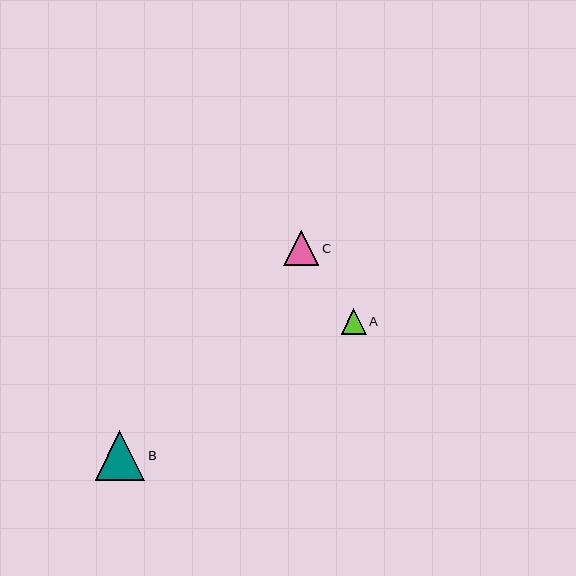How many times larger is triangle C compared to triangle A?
Triangle C is approximately 1.4 times the size of triangle A.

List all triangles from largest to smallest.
From largest to smallest: B, C, A.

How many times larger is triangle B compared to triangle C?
Triangle B is approximately 1.4 times the size of triangle C.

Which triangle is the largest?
Triangle B is the largest with a size of approximately 50 pixels.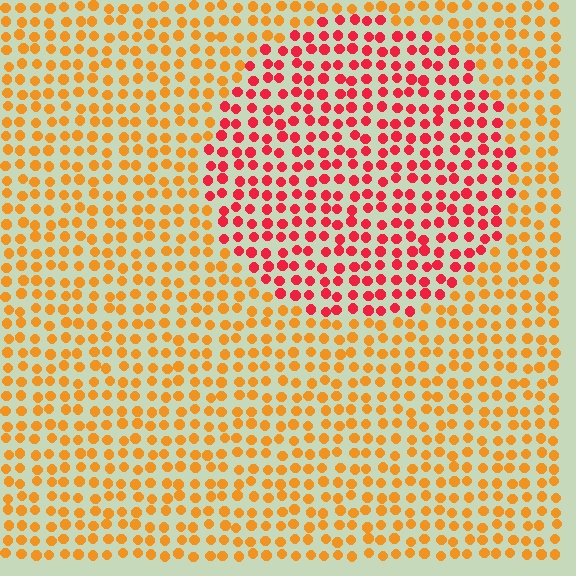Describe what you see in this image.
The image is filled with small orange elements in a uniform arrangement. A circle-shaped region is visible where the elements are tinted to a slightly different hue, forming a subtle color boundary.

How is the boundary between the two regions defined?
The boundary is defined purely by a slight shift in hue (about 42 degrees). Spacing, size, and orientation are identical on both sides.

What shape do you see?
I see a circle.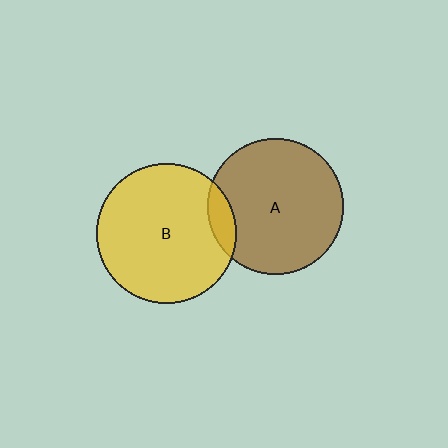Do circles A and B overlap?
Yes.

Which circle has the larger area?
Circle B (yellow).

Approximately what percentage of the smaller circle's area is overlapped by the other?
Approximately 10%.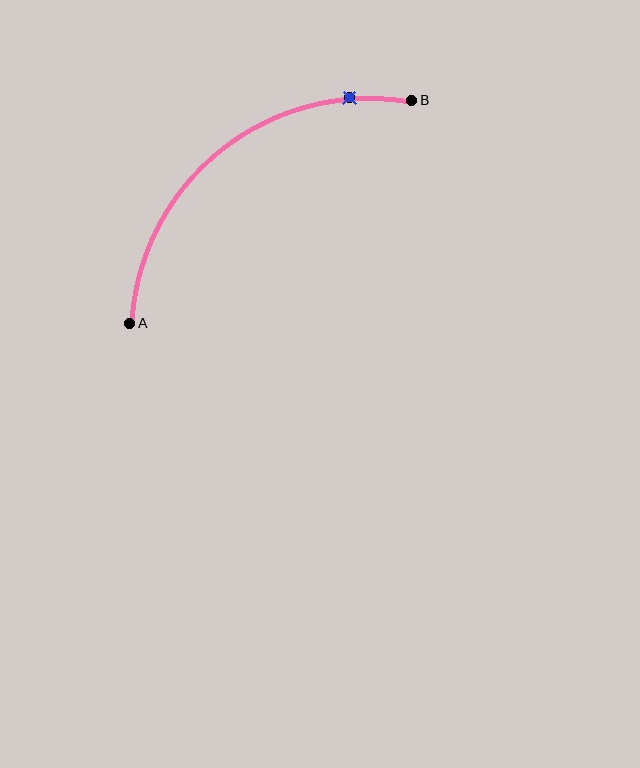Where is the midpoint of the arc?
The arc midpoint is the point on the curve farthest from the straight line joining A and B. It sits above and to the left of that line.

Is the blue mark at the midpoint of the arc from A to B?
No. The blue mark lies on the arc but is closer to endpoint B. The arc midpoint would be at the point on the curve equidistant along the arc from both A and B.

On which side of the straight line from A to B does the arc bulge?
The arc bulges above and to the left of the straight line connecting A and B.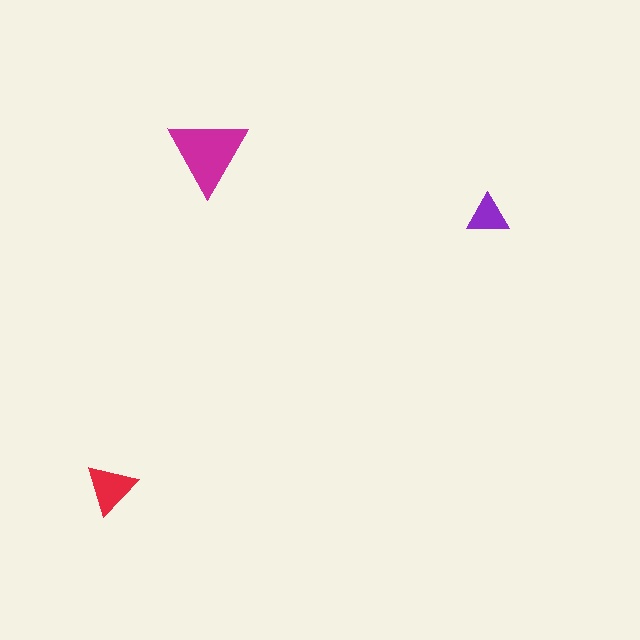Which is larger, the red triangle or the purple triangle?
The red one.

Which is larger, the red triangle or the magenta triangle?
The magenta one.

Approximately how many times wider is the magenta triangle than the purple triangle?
About 2 times wider.